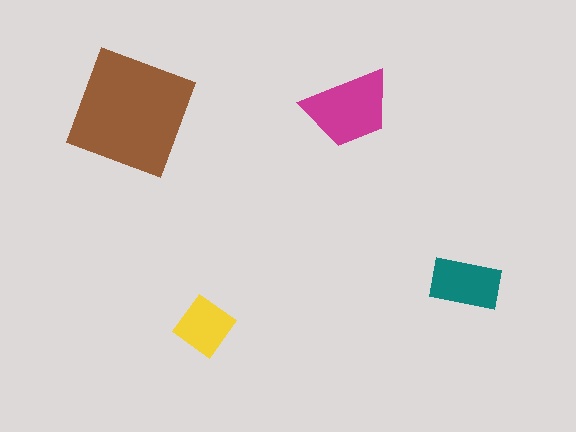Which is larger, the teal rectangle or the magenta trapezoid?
The magenta trapezoid.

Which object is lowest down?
The yellow diamond is bottommost.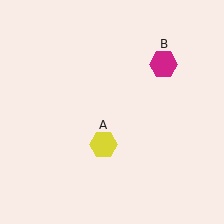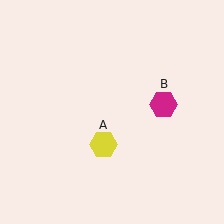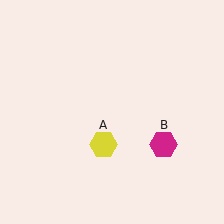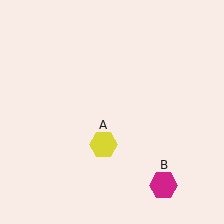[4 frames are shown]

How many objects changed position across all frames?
1 object changed position: magenta hexagon (object B).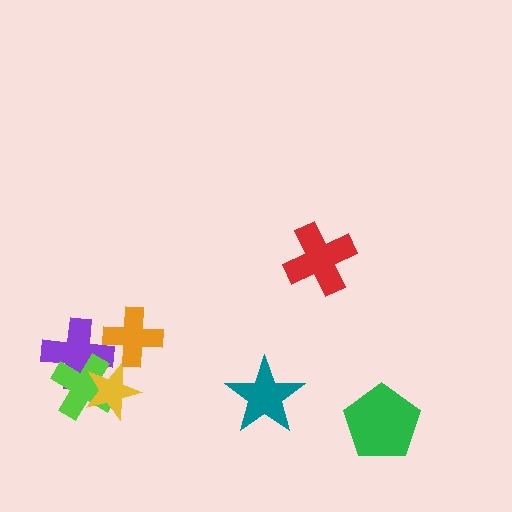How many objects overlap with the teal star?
0 objects overlap with the teal star.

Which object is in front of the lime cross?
The yellow star is in front of the lime cross.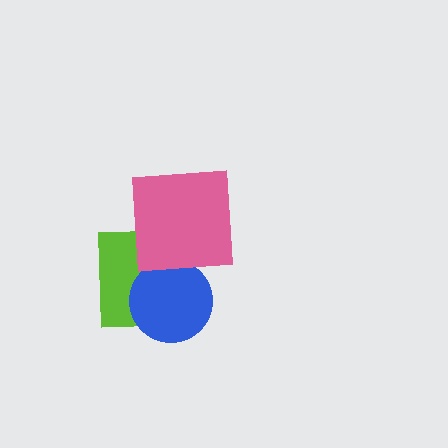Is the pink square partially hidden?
No, no other shape covers it.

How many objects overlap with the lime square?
2 objects overlap with the lime square.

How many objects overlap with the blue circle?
1 object overlaps with the blue circle.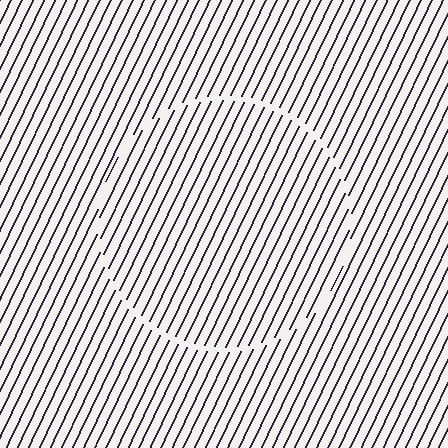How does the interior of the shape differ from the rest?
The interior of the shape contains the same grating, shifted by half a period — the contour is defined by the phase discontinuity where line-ends from the inner and outer gratings abut.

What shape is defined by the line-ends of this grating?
An illusory circle. The interior of the shape contains the same grating, shifted by half a period — the contour is defined by the phase discontinuity where line-ends from the inner and outer gratings abut.